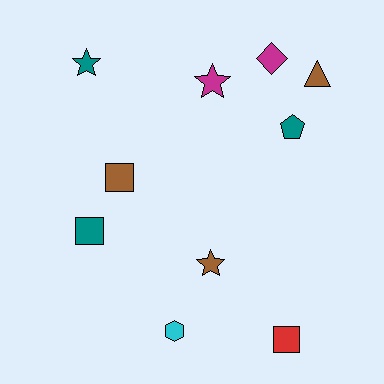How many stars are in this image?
There are 3 stars.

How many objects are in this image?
There are 10 objects.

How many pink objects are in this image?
There are no pink objects.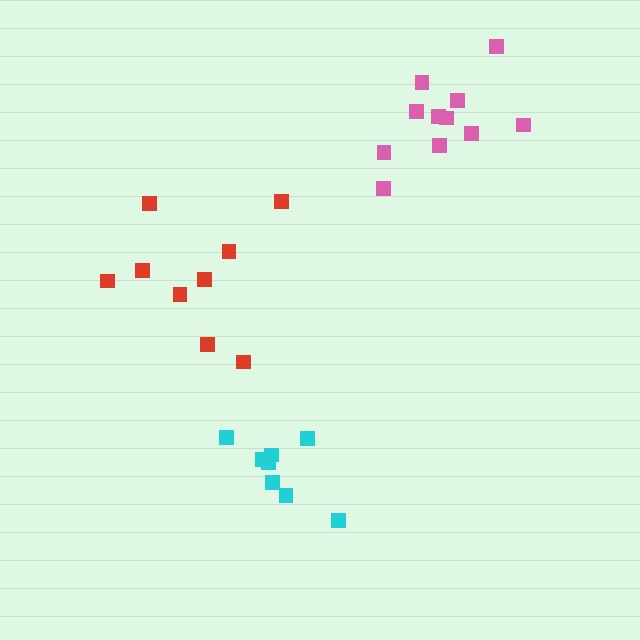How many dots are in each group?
Group 1: 11 dots, Group 2: 9 dots, Group 3: 8 dots (28 total).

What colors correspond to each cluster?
The clusters are colored: pink, red, cyan.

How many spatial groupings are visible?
There are 3 spatial groupings.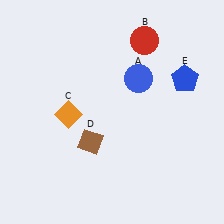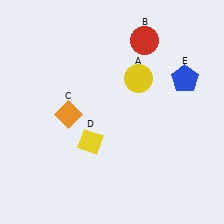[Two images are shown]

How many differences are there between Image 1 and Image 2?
There are 2 differences between the two images.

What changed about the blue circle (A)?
In Image 1, A is blue. In Image 2, it changed to yellow.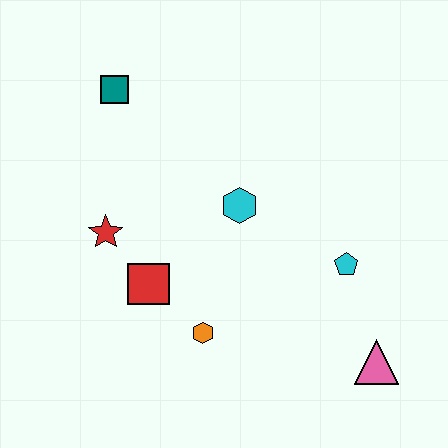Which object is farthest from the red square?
The pink triangle is farthest from the red square.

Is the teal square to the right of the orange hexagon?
No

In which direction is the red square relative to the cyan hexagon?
The red square is to the left of the cyan hexagon.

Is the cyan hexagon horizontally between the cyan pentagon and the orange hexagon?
Yes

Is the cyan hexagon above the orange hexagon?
Yes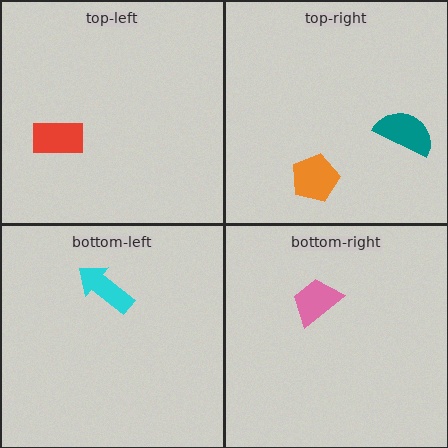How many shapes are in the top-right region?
2.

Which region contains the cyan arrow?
The bottom-left region.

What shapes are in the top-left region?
The red rectangle.